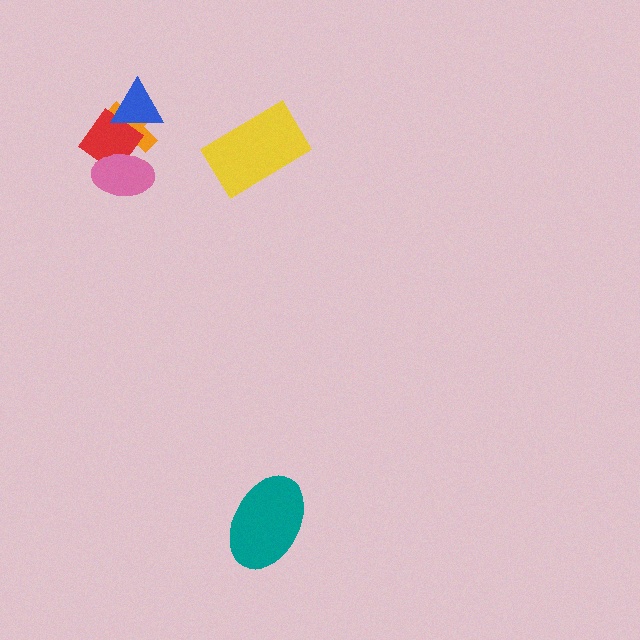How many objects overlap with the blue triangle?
2 objects overlap with the blue triangle.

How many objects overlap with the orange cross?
3 objects overlap with the orange cross.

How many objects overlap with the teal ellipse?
0 objects overlap with the teal ellipse.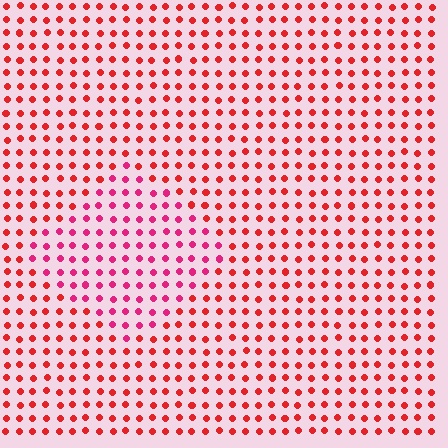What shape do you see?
I see a diamond.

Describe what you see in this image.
The image is filled with small red elements in a uniform arrangement. A diamond-shaped region is visible where the elements are tinted to a slightly different hue, forming a subtle color boundary.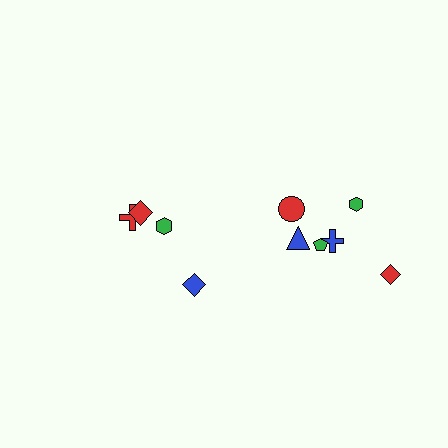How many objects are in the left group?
There are 4 objects.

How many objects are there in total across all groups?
There are 10 objects.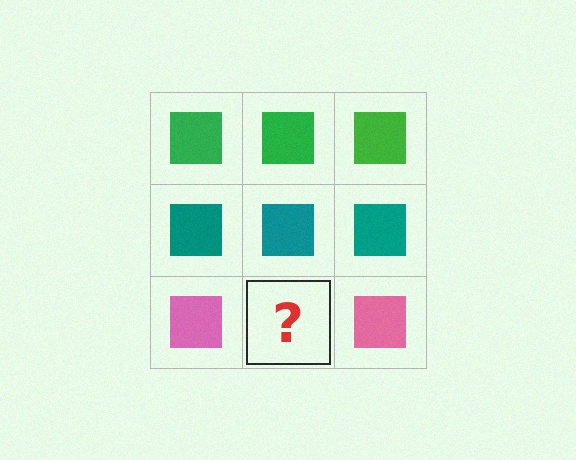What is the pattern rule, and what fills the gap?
The rule is that each row has a consistent color. The gap should be filled with a pink square.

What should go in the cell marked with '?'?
The missing cell should contain a pink square.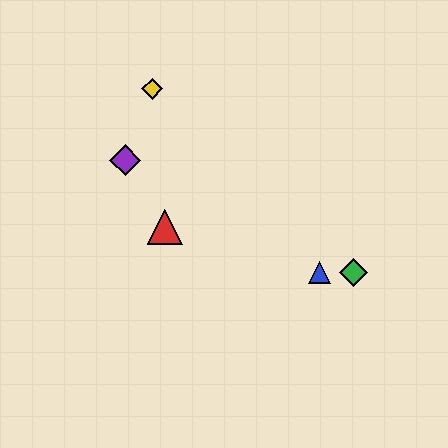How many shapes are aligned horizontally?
2 shapes (the blue triangle, the green diamond) are aligned horizontally.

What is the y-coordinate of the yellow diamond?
The yellow diamond is at y≈89.